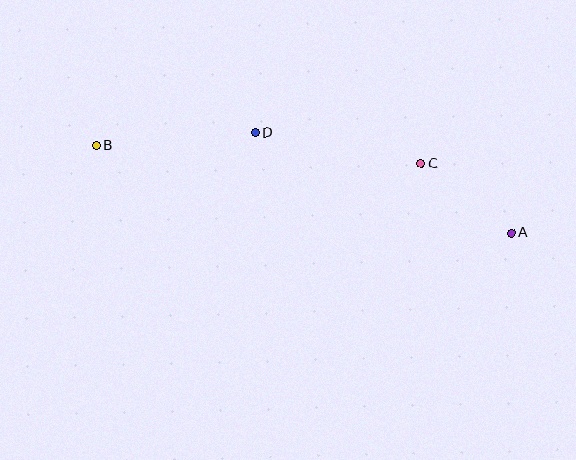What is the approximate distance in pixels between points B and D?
The distance between B and D is approximately 160 pixels.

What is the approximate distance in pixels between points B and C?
The distance between B and C is approximately 326 pixels.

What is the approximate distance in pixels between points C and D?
The distance between C and D is approximately 169 pixels.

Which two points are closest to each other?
Points A and C are closest to each other.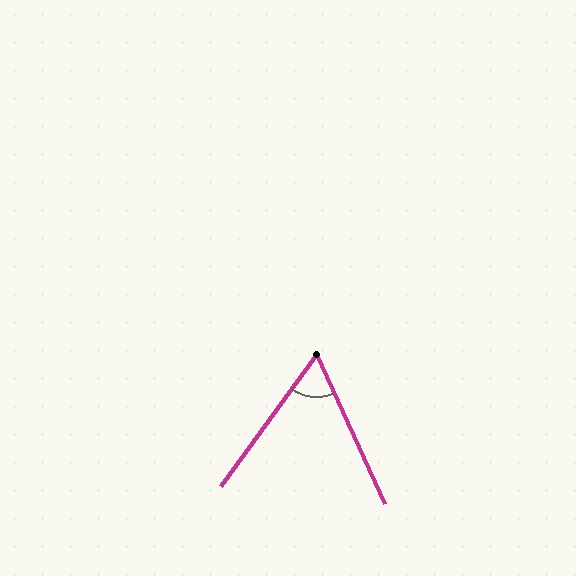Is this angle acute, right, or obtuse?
It is acute.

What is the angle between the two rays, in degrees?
Approximately 60 degrees.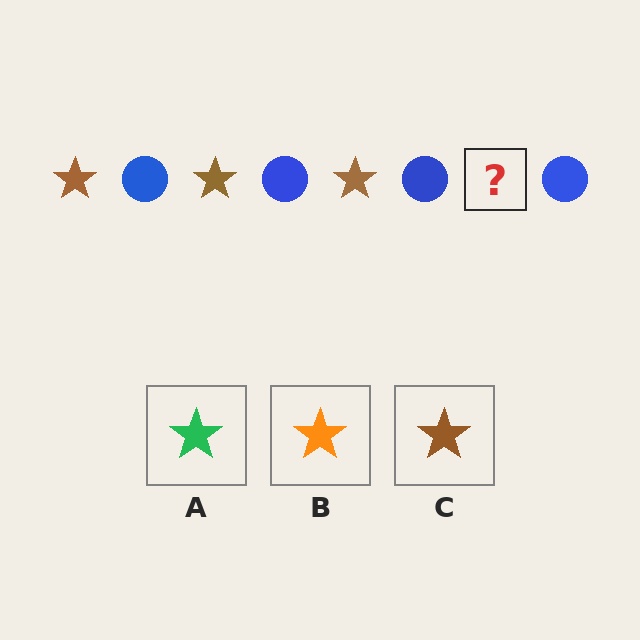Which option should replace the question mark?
Option C.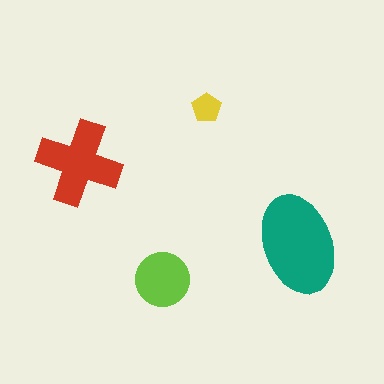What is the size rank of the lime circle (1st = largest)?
3rd.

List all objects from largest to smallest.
The teal ellipse, the red cross, the lime circle, the yellow pentagon.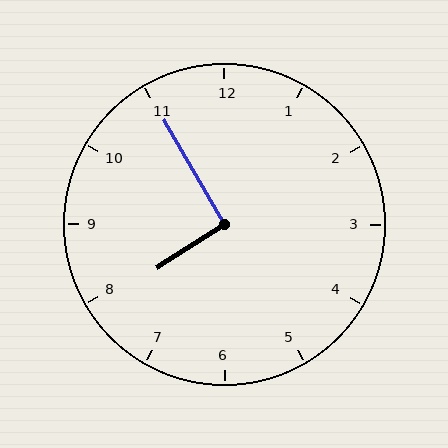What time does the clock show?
7:55.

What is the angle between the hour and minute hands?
Approximately 92 degrees.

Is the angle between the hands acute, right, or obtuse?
It is right.